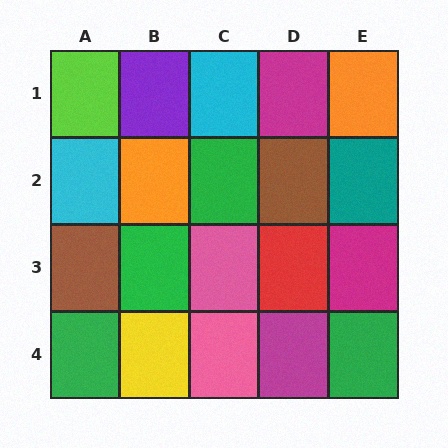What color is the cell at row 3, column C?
Pink.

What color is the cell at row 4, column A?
Green.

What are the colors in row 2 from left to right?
Cyan, orange, green, brown, teal.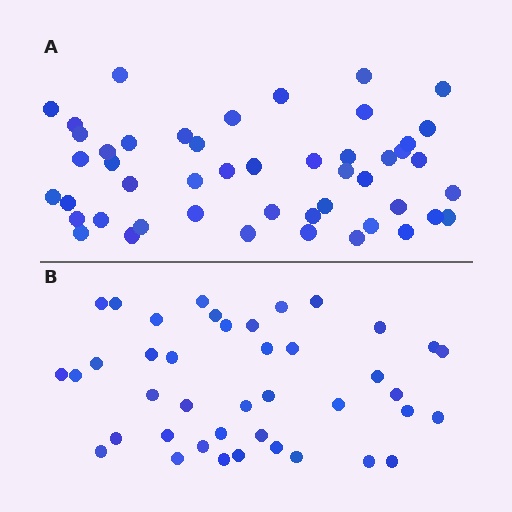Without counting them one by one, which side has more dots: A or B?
Region A (the top region) has more dots.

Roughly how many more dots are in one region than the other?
Region A has roughly 8 or so more dots than region B.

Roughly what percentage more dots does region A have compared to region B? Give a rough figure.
About 15% more.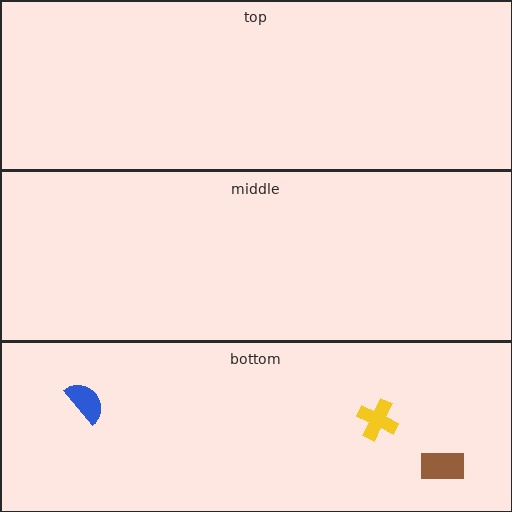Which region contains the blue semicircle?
The bottom region.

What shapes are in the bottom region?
The blue semicircle, the brown rectangle, the yellow cross.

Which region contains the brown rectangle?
The bottom region.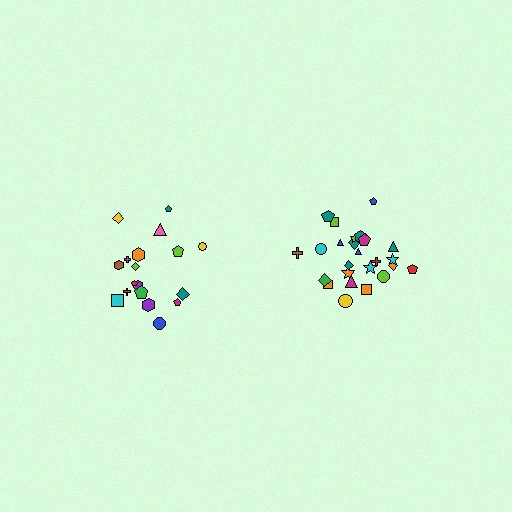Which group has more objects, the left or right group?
The right group.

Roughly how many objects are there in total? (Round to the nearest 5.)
Roughly 45 objects in total.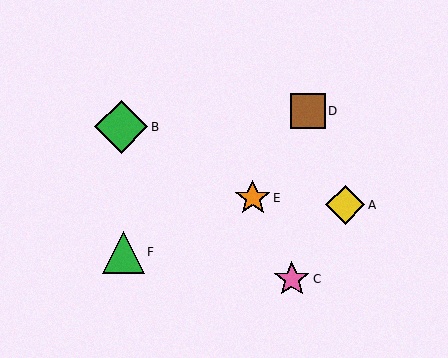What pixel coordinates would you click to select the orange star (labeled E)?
Click at (253, 198) to select the orange star E.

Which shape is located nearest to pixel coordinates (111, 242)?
The green triangle (labeled F) at (123, 252) is nearest to that location.